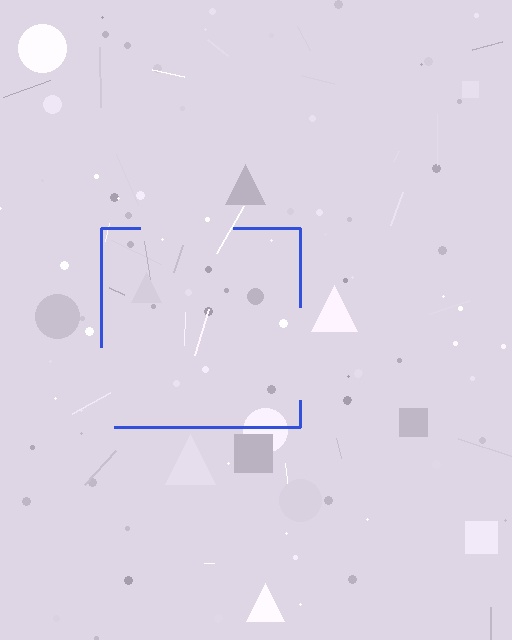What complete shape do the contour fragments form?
The contour fragments form a square.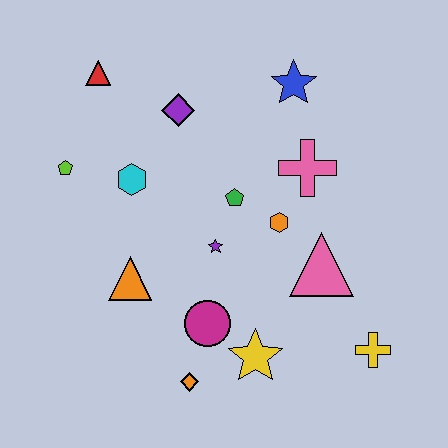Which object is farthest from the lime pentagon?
The yellow cross is farthest from the lime pentagon.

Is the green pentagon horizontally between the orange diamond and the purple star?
No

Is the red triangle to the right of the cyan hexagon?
No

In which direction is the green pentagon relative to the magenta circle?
The green pentagon is above the magenta circle.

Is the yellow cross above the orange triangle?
No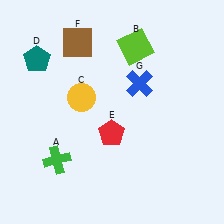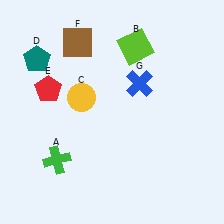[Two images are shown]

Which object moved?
The red pentagon (E) moved left.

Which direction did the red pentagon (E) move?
The red pentagon (E) moved left.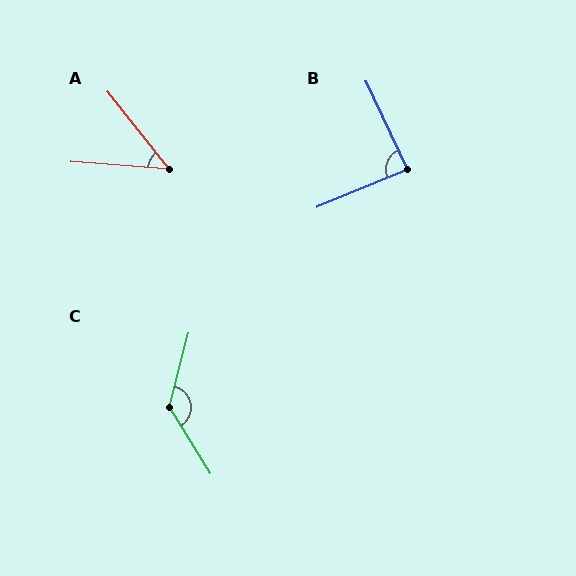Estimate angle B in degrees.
Approximately 87 degrees.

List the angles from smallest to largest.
A (47°), B (87°), C (134°).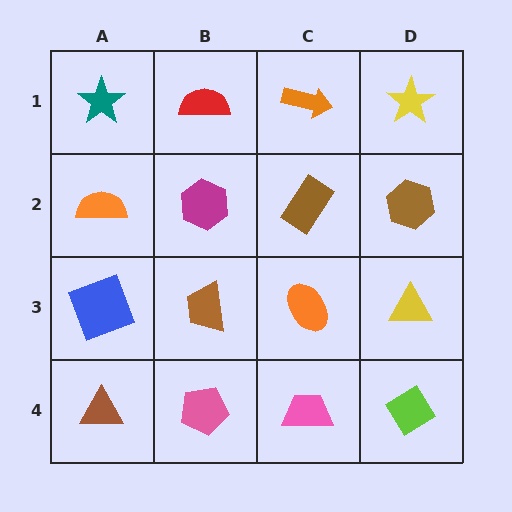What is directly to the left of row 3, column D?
An orange ellipse.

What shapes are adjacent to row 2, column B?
A red semicircle (row 1, column B), a brown trapezoid (row 3, column B), an orange semicircle (row 2, column A), a brown rectangle (row 2, column C).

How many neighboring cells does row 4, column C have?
3.